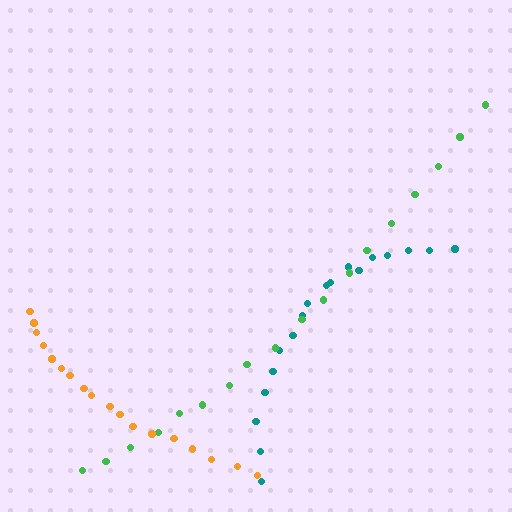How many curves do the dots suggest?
There are 3 distinct paths.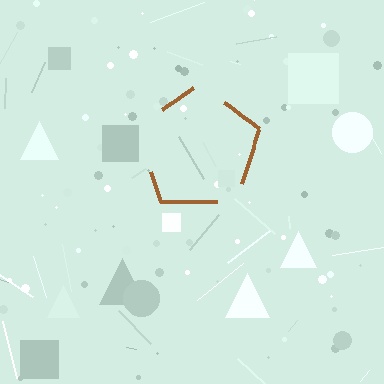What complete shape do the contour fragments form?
The contour fragments form a pentagon.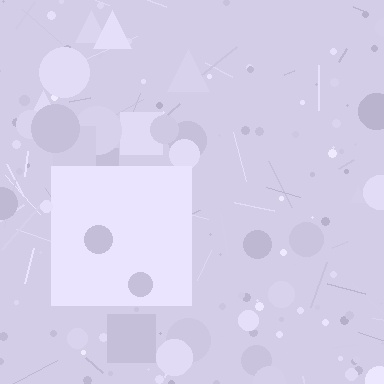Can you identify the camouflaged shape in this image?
The camouflaged shape is a square.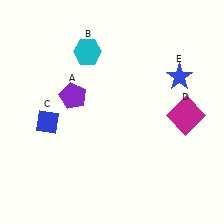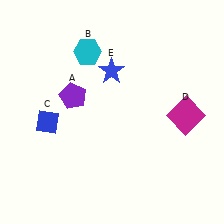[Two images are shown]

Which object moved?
The blue star (E) moved left.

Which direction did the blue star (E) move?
The blue star (E) moved left.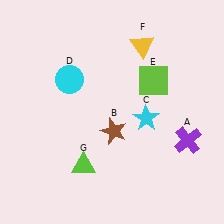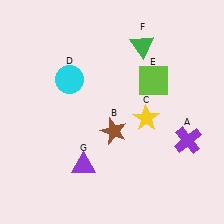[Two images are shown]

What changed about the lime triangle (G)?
In Image 1, G is lime. In Image 2, it changed to purple.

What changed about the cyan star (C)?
In Image 1, C is cyan. In Image 2, it changed to yellow.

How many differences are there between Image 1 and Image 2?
There are 3 differences between the two images.